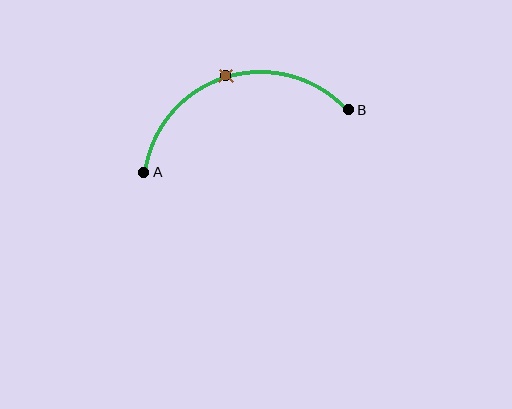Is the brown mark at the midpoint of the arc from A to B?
Yes. The brown mark lies on the arc at equal arc-length from both A and B — it is the arc midpoint.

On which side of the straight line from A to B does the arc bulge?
The arc bulges above the straight line connecting A and B.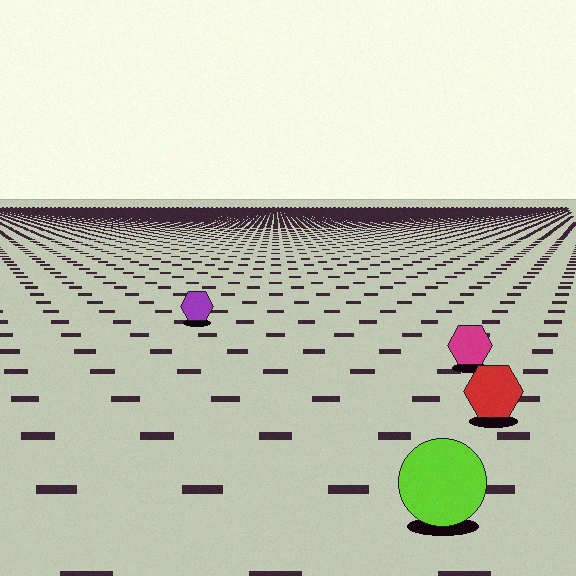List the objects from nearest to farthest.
From nearest to farthest: the lime circle, the red hexagon, the magenta hexagon, the purple hexagon.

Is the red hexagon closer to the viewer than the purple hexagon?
Yes. The red hexagon is closer — you can tell from the texture gradient: the ground texture is coarser near it.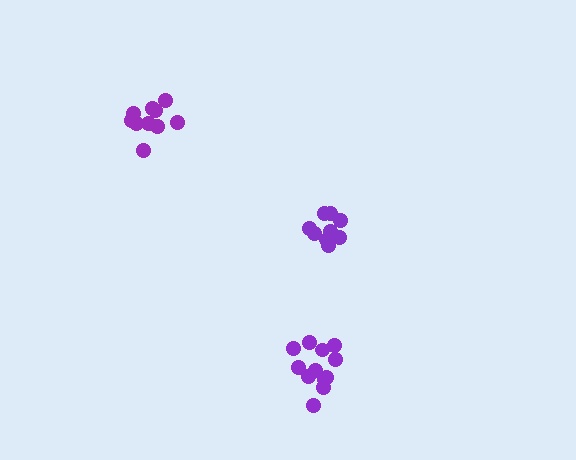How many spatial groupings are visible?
There are 3 spatial groupings.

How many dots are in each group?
Group 1: 9 dots, Group 2: 10 dots, Group 3: 12 dots (31 total).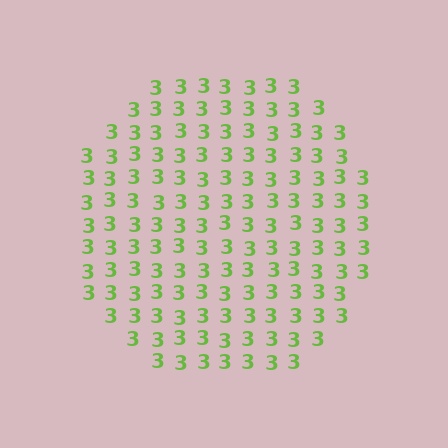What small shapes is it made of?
It is made of small digit 3's.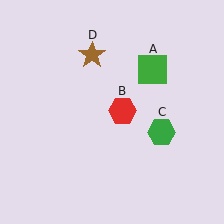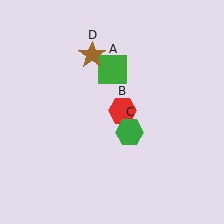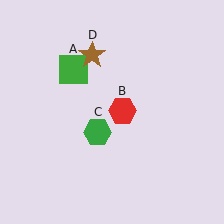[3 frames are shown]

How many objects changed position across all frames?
2 objects changed position: green square (object A), green hexagon (object C).